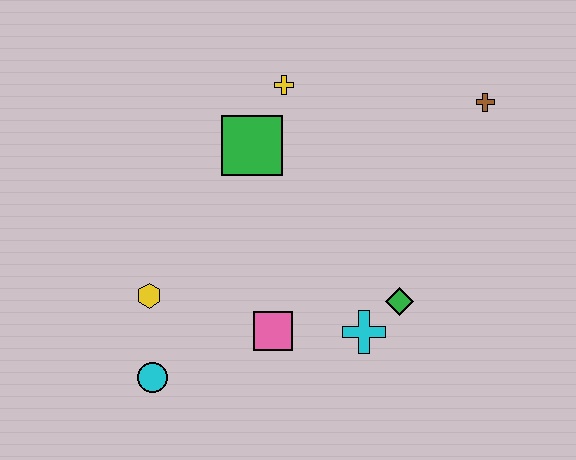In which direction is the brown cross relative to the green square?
The brown cross is to the right of the green square.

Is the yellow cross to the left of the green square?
No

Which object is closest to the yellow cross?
The green square is closest to the yellow cross.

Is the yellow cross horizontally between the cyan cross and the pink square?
Yes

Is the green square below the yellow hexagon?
No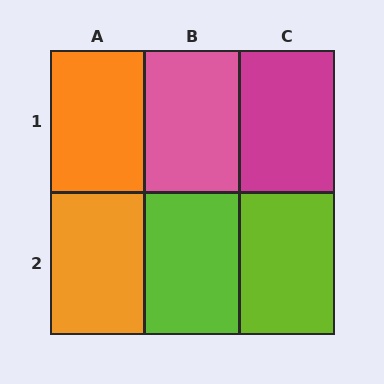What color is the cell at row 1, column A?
Orange.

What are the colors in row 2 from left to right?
Orange, lime, lime.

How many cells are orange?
2 cells are orange.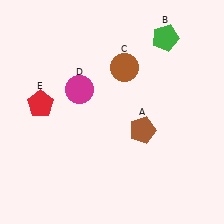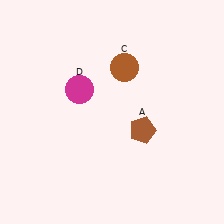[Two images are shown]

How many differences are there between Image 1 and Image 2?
There are 2 differences between the two images.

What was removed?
The green pentagon (B), the red pentagon (E) were removed in Image 2.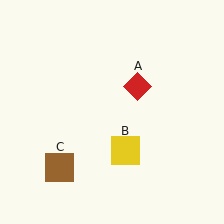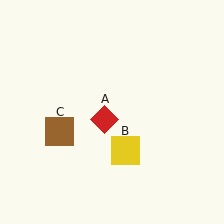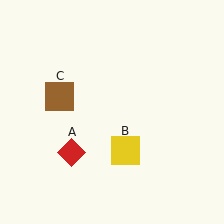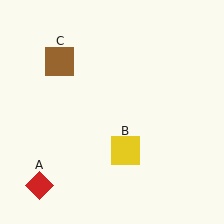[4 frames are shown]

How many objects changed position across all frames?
2 objects changed position: red diamond (object A), brown square (object C).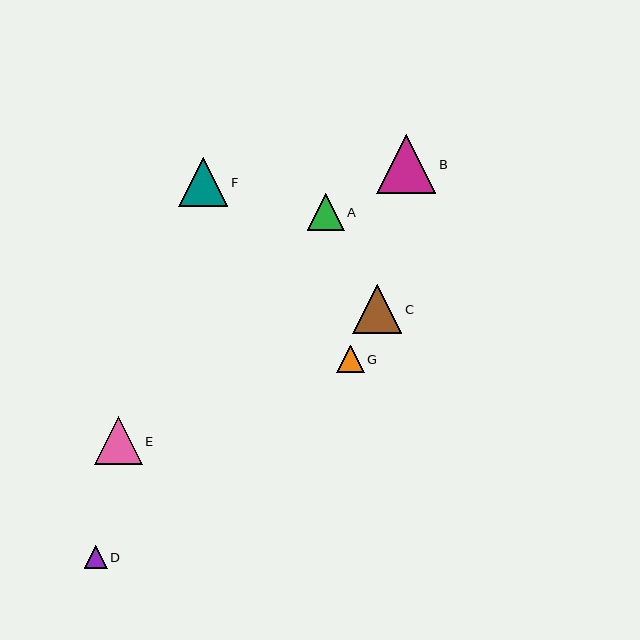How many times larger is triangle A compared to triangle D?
Triangle A is approximately 1.6 times the size of triangle D.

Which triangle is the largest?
Triangle B is the largest with a size of approximately 59 pixels.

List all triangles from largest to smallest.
From largest to smallest: B, C, F, E, A, G, D.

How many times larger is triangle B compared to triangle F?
Triangle B is approximately 1.2 times the size of triangle F.